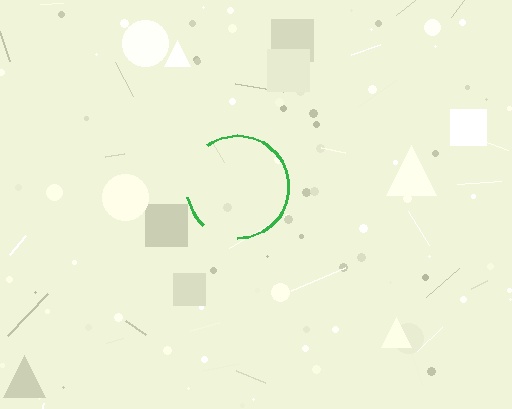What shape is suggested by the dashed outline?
The dashed outline suggests a circle.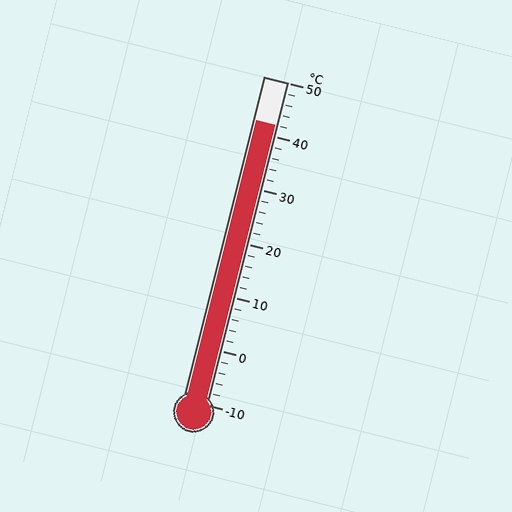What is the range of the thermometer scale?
The thermometer scale ranges from -10°C to 50°C.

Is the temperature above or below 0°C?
The temperature is above 0°C.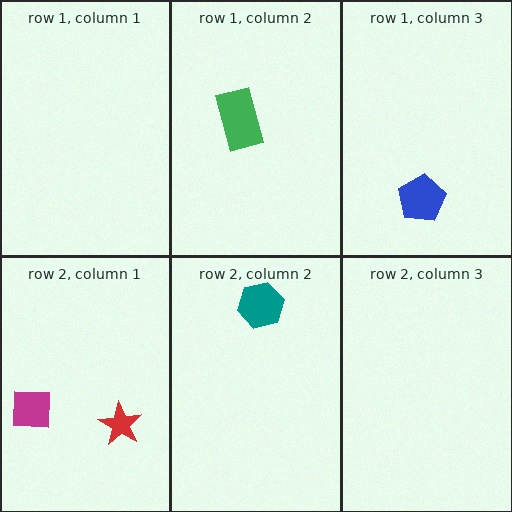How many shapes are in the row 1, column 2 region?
1.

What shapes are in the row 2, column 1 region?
The magenta square, the red star.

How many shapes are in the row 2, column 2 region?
1.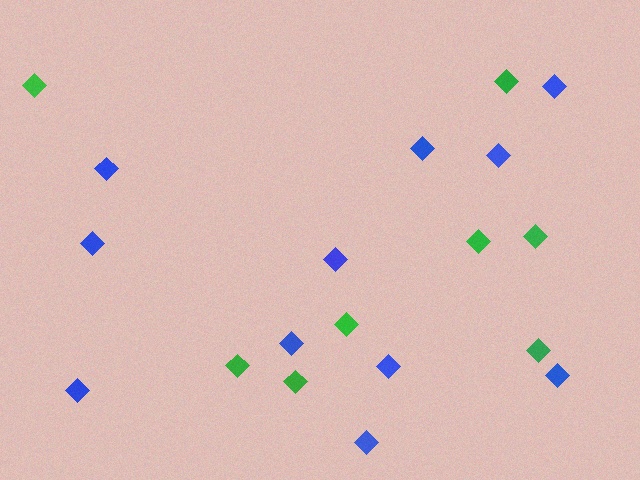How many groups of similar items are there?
There are 2 groups: one group of blue diamonds (11) and one group of green diamonds (8).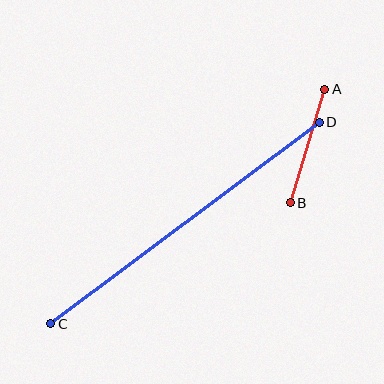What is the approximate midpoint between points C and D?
The midpoint is at approximately (185, 223) pixels.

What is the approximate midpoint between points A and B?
The midpoint is at approximately (307, 146) pixels.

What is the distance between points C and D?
The distance is approximately 336 pixels.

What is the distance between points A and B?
The distance is approximately 119 pixels.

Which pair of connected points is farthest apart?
Points C and D are farthest apart.